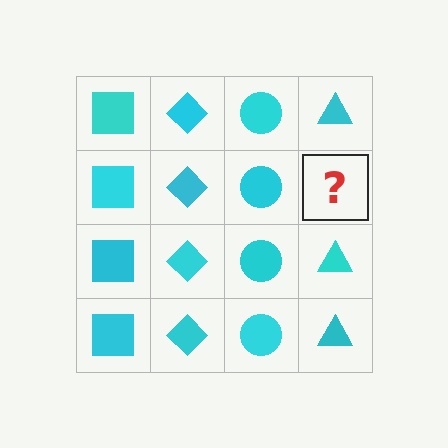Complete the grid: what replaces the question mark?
The question mark should be replaced with a cyan triangle.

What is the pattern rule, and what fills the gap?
The rule is that each column has a consistent shape. The gap should be filled with a cyan triangle.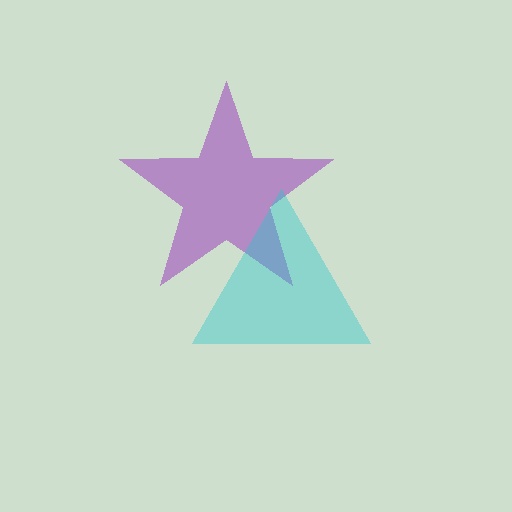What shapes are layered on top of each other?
The layered shapes are: a purple star, a cyan triangle.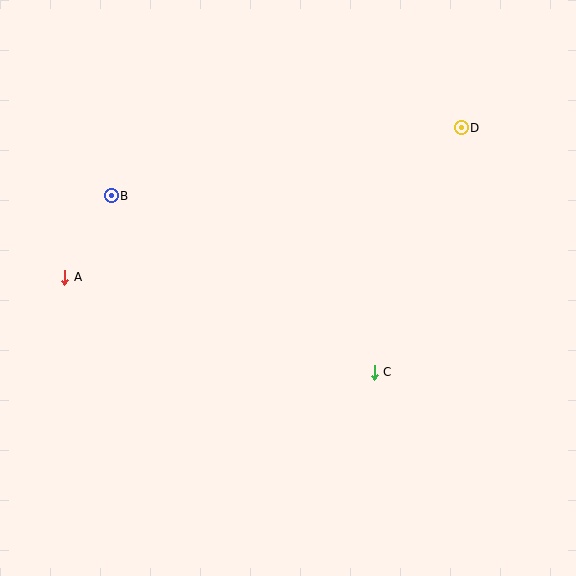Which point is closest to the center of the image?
Point C at (374, 372) is closest to the center.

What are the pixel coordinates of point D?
Point D is at (461, 128).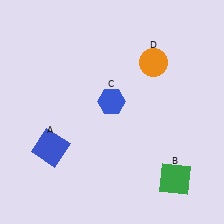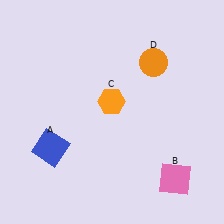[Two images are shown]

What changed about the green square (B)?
In Image 1, B is green. In Image 2, it changed to pink.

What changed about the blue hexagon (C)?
In Image 1, C is blue. In Image 2, it changed to orange.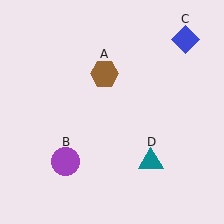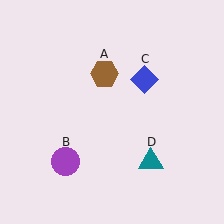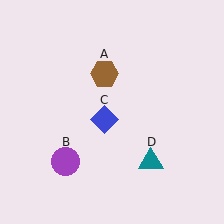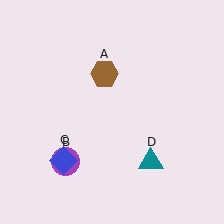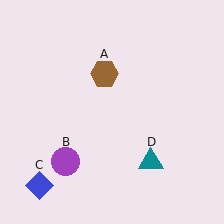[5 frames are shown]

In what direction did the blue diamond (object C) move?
The blue diamond (object C) moved down and to the left.